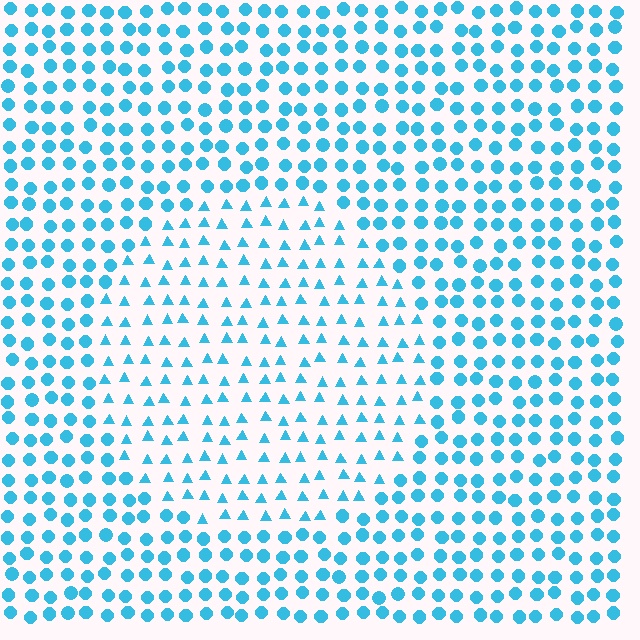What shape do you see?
I see a circle.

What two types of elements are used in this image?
The image uses triangles inside the circle region and circles outside it.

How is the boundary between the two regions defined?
The boundary is defined by a change in element shape: triangles inside vs. circles outside. All elements share the same color and spacing.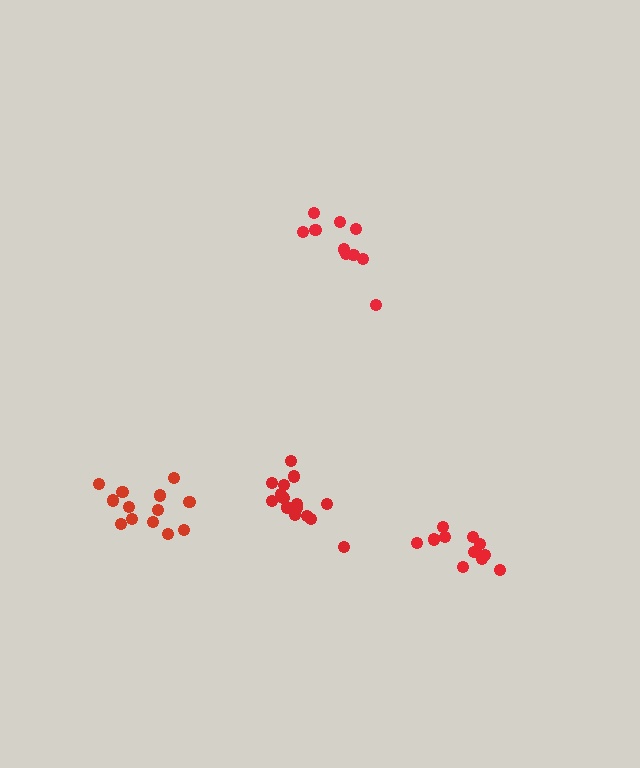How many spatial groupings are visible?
There are 4 spatial groupings.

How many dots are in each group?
Group 1: 10 dots, Group 2: 13 dots, Group 3: 11 dots, Group 4: 15 dots (49 total).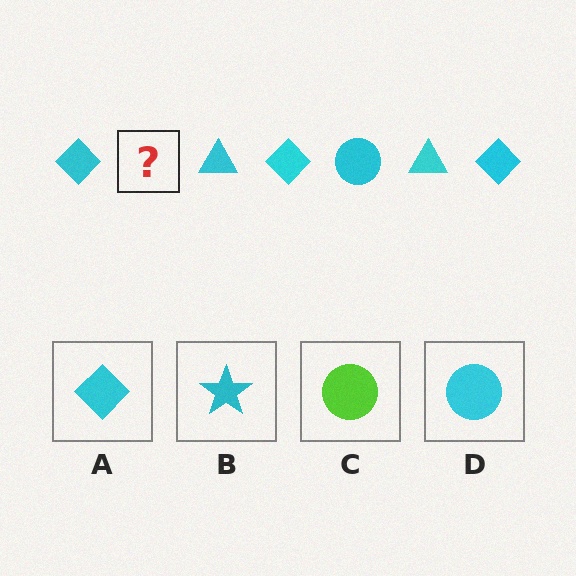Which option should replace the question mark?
Option D.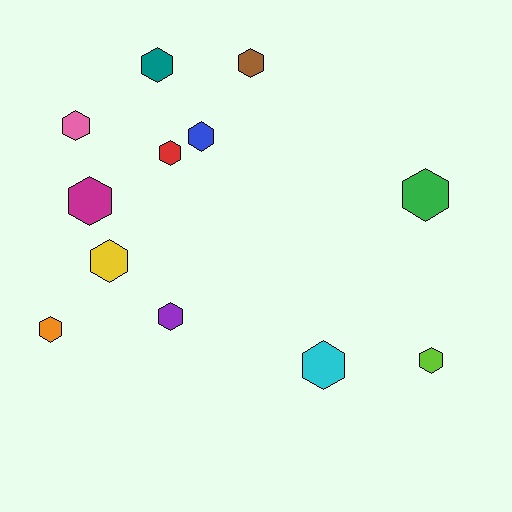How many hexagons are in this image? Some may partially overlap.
There are 12 hexagons.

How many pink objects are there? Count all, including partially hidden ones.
There is 1 pink object.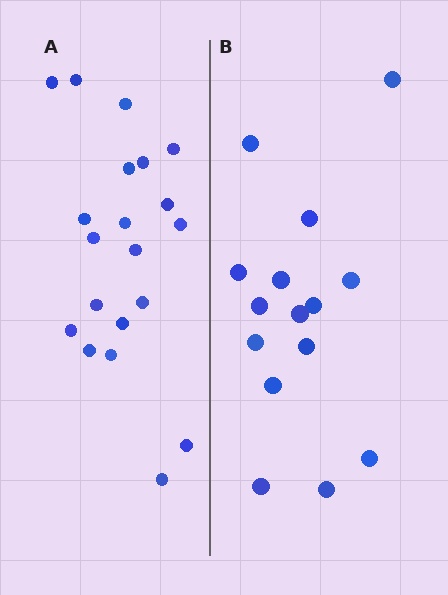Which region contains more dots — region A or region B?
Region A (the left region) has more dots.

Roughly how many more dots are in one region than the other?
Region A has about 5 more dots than region B.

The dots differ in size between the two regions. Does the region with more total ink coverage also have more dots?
No. Region B has more total ink coverage because its dots are larger, but region A actually contains more individual dots. Total area can be misleading — the number of items is what matters here.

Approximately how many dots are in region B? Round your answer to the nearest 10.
About 20 dots. (The exact count is 15, which rounds to 20.)